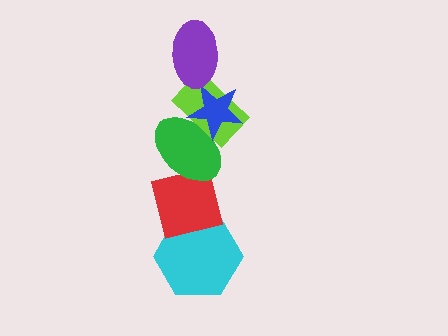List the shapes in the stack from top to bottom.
From top to bottom: the purple ellipse, the blue star, the lime rectangle, the green ellipse, the red square, the cyan hexagon.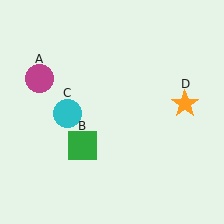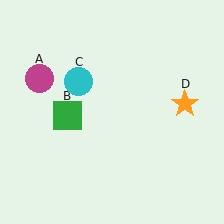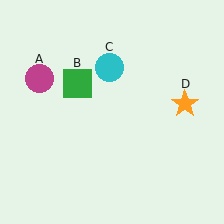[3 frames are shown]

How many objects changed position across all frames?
2 objects changed position: green square (object B), cyan circle (object C).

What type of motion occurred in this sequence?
The green square (object B), cyan circle (object C) rotated clockwise around the center of the scene.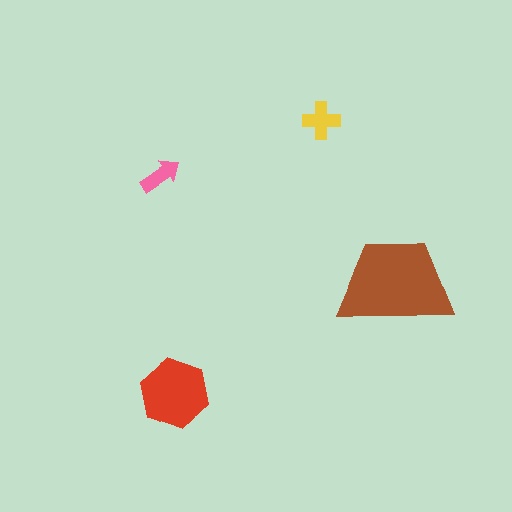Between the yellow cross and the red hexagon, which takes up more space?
The red hexagon.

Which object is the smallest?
The pink arrow.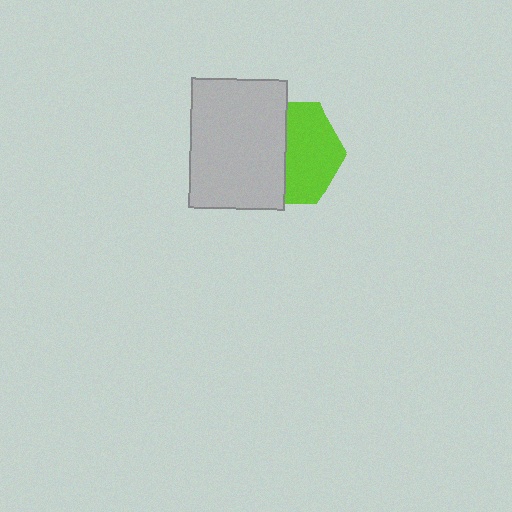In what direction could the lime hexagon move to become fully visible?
The lime hexagon could move right. That would shift it out from behind the light gray rectangle entirely.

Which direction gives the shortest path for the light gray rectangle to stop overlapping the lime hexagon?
Moving left gives the shortest separation.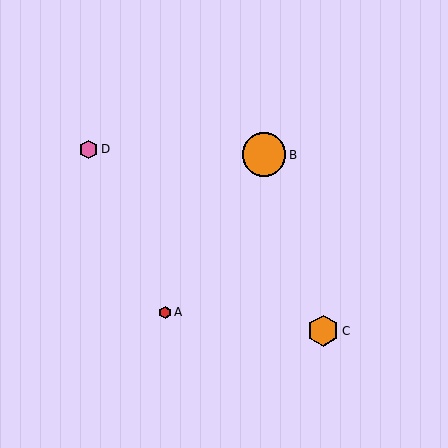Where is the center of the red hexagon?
The center of the red hexagon is at (165, 312).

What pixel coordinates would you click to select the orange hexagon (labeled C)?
Click at (323, 331) to select the orange hexagon C.